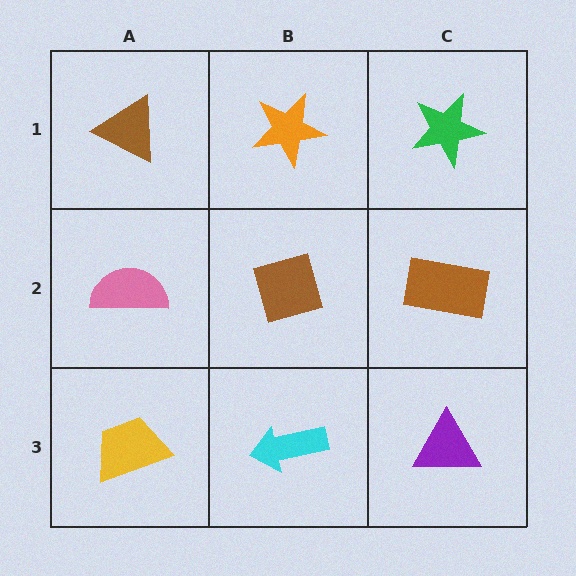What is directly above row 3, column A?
A pink semicircle.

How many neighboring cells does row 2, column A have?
3.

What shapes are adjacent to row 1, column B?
A brown square (row 2, column B), a brown triangle (row 1, column A), a green star (row 1, column C).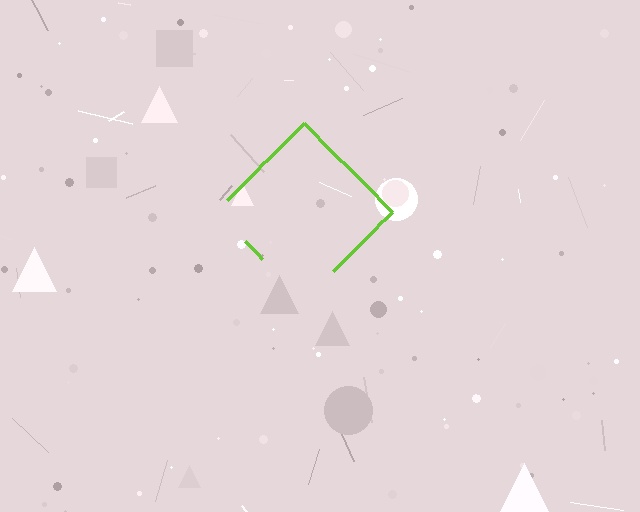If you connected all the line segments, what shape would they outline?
They would outline a diamond.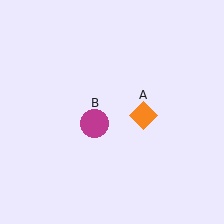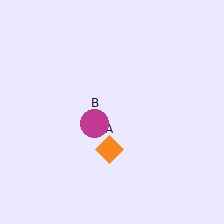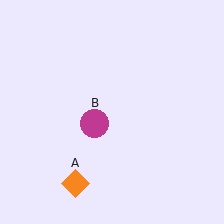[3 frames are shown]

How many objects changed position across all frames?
1 object changed position: orange diamond (object A).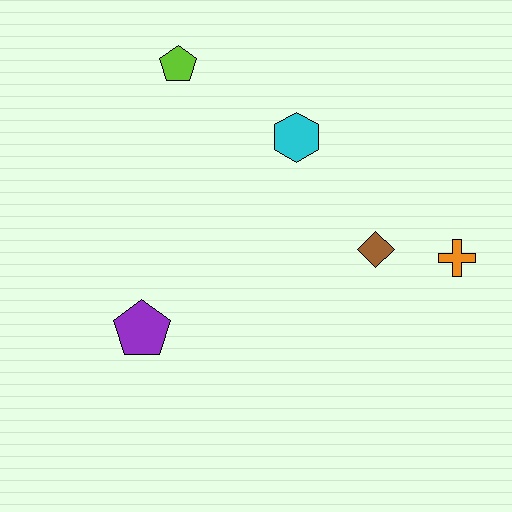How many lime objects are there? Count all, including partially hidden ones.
There is 1 lime object.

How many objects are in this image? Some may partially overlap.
There are 5 objects.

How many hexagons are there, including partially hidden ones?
There is 1 hexagon.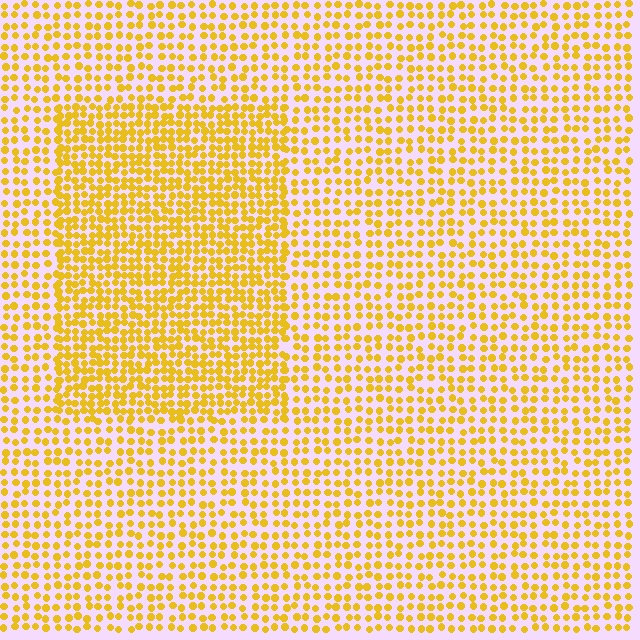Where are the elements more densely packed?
The elements are more densely packed inside the rectangle boundary.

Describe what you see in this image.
The image contains small yellow elements arranged at two different densities. A rectangle-shaped region is visible where the elements are more densely packed than the surrounding area.